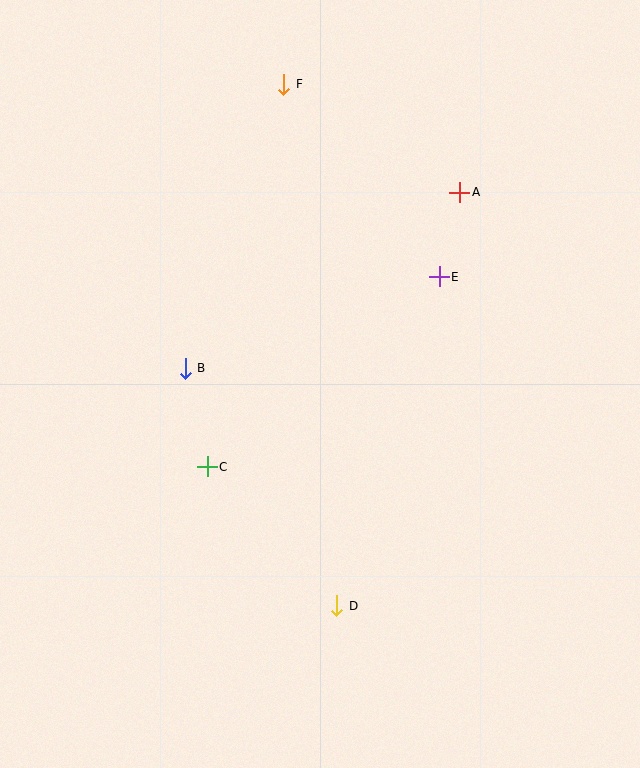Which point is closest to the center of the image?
Point B at (185, 368) is closest to the center.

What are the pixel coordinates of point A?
Point A is at (460, 192).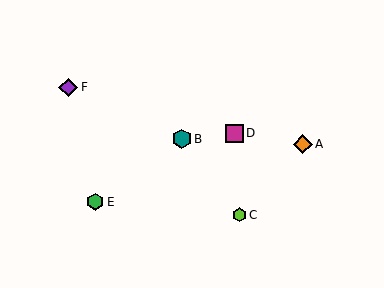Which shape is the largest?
The teal hexagon (labeled B) is the largest.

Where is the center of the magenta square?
The center of the magenta square is at (235, 133).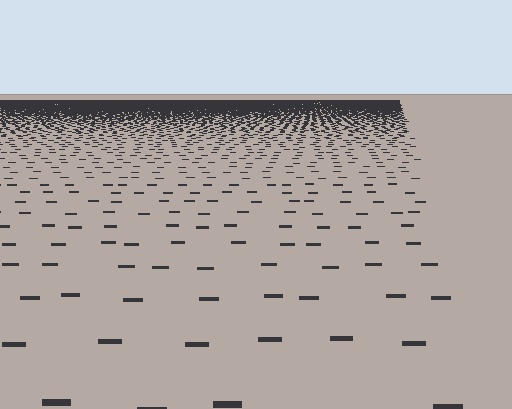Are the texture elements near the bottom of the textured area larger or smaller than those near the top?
Larger. Near the bottom, elements are closer to the viewer and appear at a bigger on-screen size.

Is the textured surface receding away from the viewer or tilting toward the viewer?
The surface is receding away from the viewer. Texture elements get smaller and denser toward the top.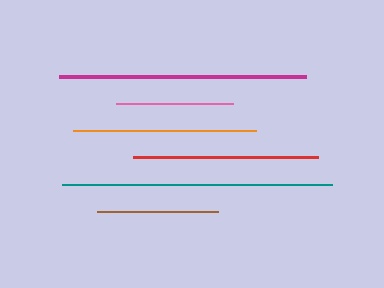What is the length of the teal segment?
The teal segment is approximately 270 pixels long.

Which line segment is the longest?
The teal line is the longest at approximately 270 pixels.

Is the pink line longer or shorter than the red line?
The red line is longer than the pink line.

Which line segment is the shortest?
The pink line is the shortest at approximately 118 pixels.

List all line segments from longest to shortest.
From longest to shortest: teal, magenta, red, orange, brown, pink.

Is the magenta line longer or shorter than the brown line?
The magenta line is longer than the brown line.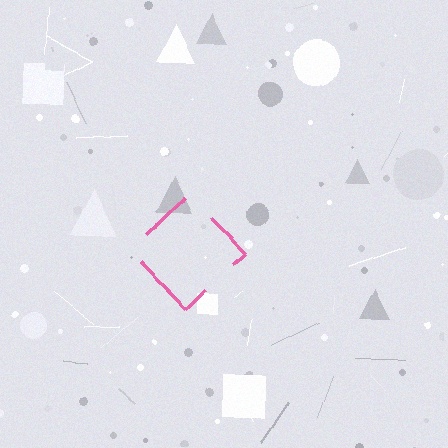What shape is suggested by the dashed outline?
The dashed outline suggests a diamond.